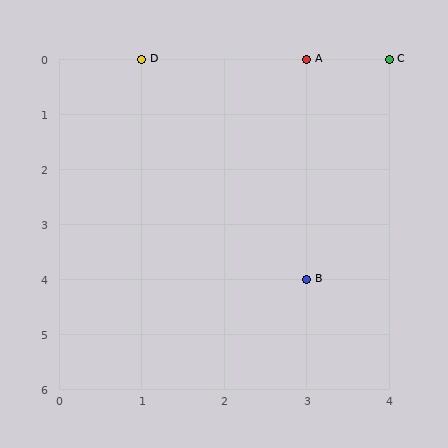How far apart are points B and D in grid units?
Points B and D are 2 columns and 4 rows apart (about 4.5 grid units diagonally).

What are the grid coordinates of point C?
Point C is at grid coordinates (4, 0).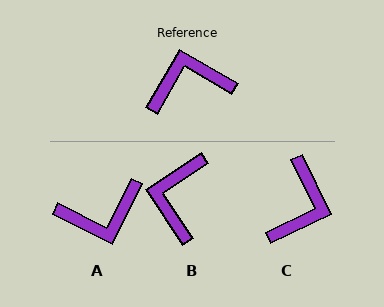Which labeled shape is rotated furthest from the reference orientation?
A, about 176 degrees away.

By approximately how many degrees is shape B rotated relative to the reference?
Approximately 63 degrees counter-clockwise.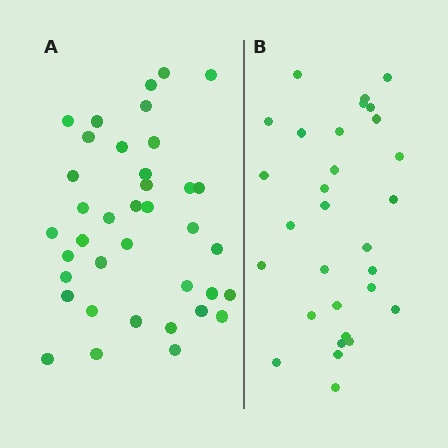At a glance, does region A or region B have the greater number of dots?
Region A (the left region) has more dots.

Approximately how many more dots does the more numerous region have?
Region A has roughly 8 or so more dots than region B.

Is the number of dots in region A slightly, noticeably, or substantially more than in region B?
Region A has noticeably more, but not dramatically so. The ratio is roughly 1.3 to 1.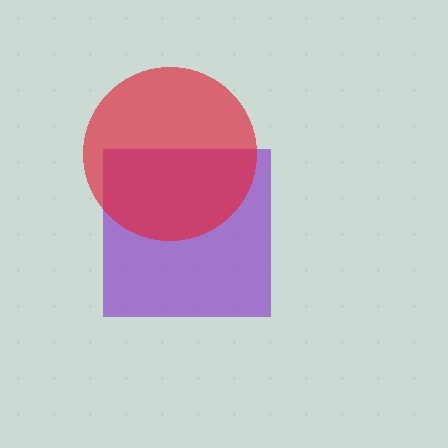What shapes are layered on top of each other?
The layered shapes are: a purple square, a red circle.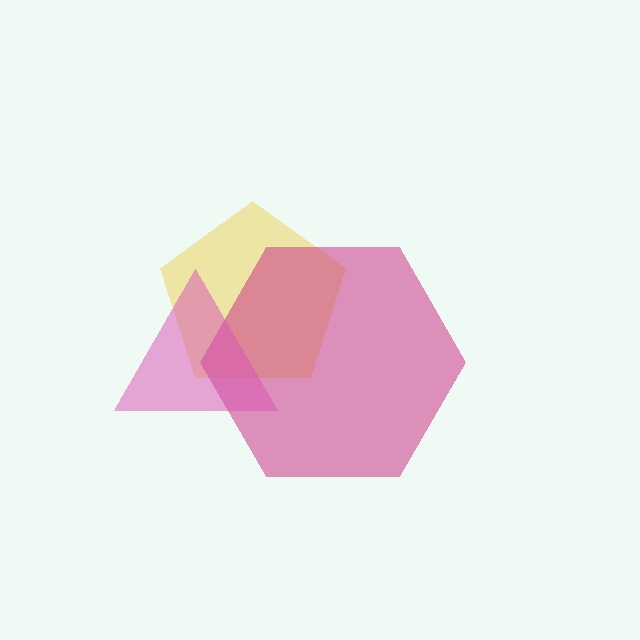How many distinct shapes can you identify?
There are 3 distinct shapes: a yellow pentagon, a magenta hexagon, a pink triangle.